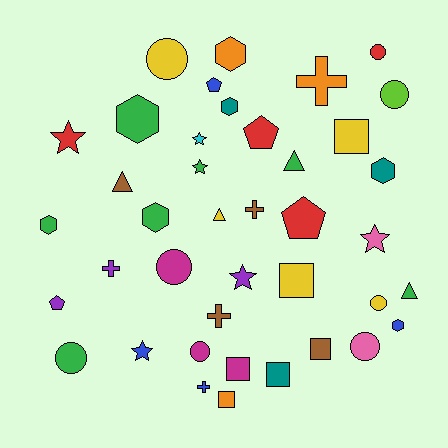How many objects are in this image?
There are 40 objects.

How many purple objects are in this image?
There are 3 purple objects.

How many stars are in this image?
There are 6 stars.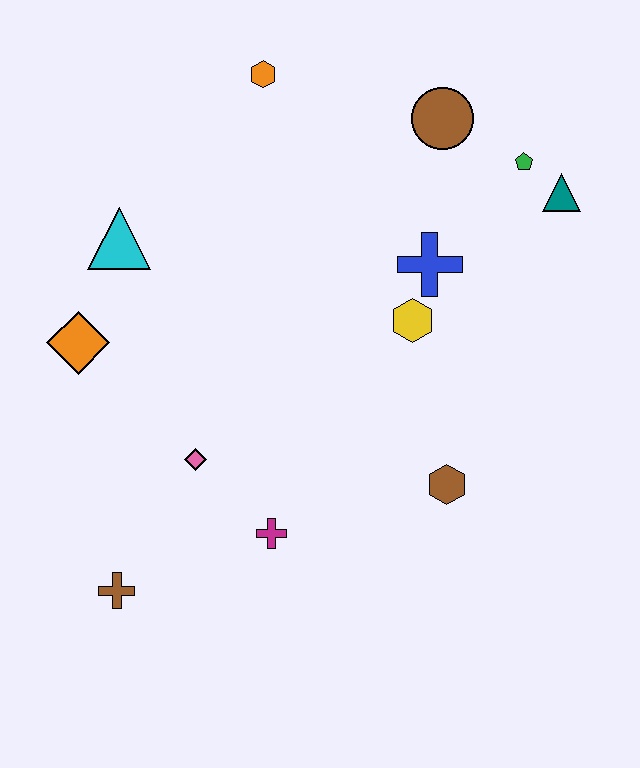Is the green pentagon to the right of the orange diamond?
Yes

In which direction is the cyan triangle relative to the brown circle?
The cyan triangle is to the left of the brown circle.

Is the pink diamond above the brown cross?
Yes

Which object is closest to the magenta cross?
The pink diamond is closest to the magenta cross.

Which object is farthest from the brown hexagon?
The orange hexagon is farthest from the brown hexagon.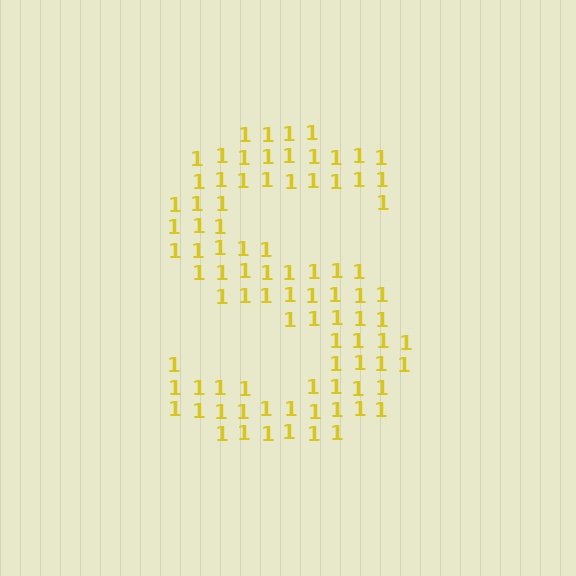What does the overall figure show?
The overall figure shows the letter S.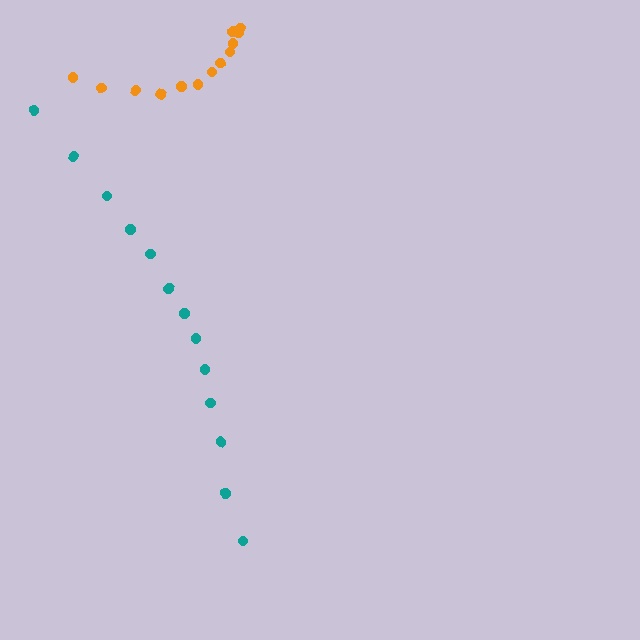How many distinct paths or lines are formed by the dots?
There are 2 distinct paths.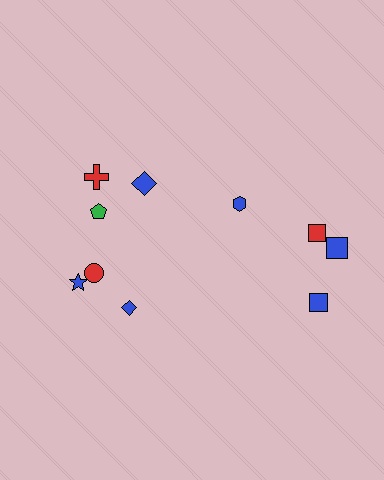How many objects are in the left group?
There are 6 objects.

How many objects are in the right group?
There are 4 objects.